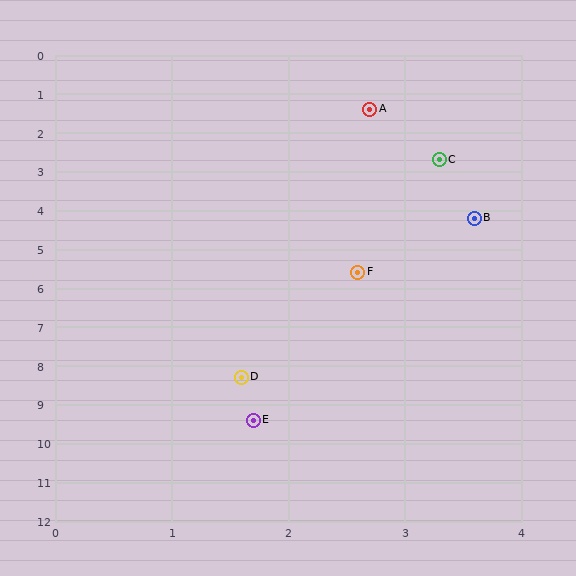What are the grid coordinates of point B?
Point B is at approximately (3.6, 4.2).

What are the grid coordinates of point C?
Point C is at approximately (3.3, 2.7).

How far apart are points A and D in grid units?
Points A and D are about 7.0 grid units apart.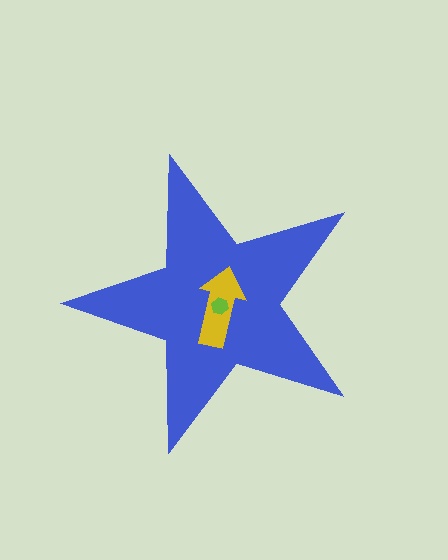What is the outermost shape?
The blue star.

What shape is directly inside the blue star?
The yellow arrow.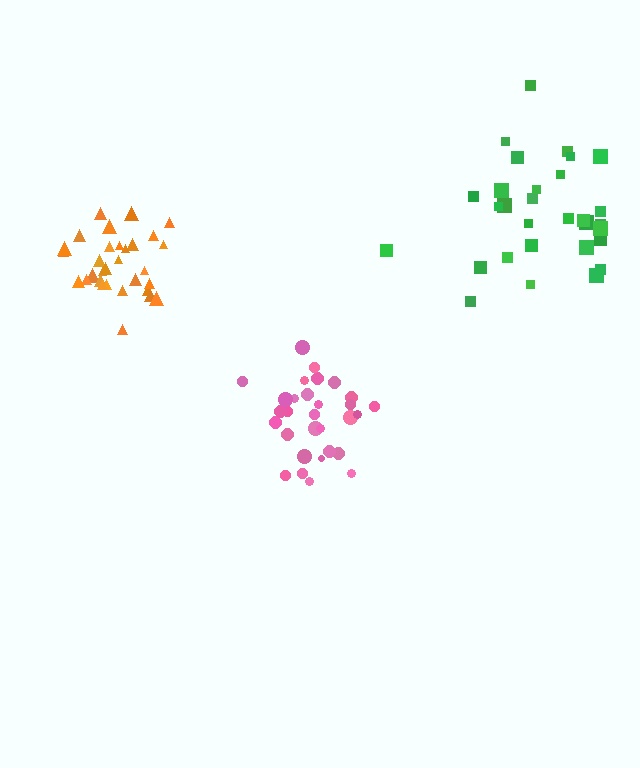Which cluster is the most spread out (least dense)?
Green.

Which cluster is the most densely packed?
Orange.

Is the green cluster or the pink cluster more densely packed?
Pink.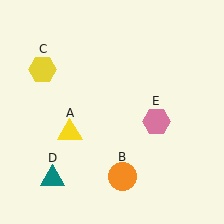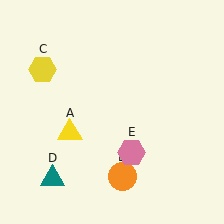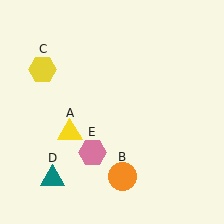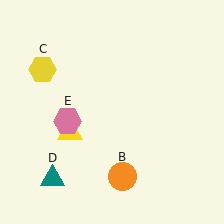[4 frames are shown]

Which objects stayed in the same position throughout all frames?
Yellow triangle (object A) and orange circle (object B) and yellow hexagon (object C) and teal triangle (object D) remained stationary.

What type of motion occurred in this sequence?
The pink hexagon (object E) rotated clockwise around the center of the scene.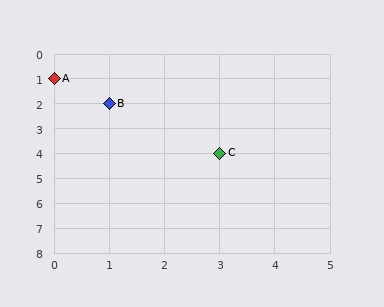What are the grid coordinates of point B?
Point B is at grid coordinates (1, 2).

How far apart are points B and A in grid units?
Points B and A are 1 column and 1 row apart (about 1.4 grid units diagonally).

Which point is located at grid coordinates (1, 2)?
Point B is at (1, 2).